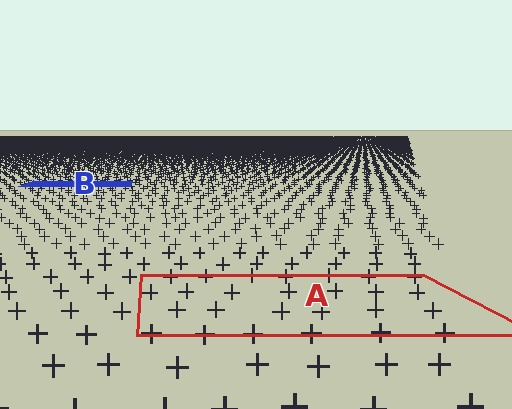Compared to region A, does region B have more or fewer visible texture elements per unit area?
Region B has more texture elements per unit area — they are packed more densely because it is farther away.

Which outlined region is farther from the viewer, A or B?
Region B is farther from the viewer — the texture elements inside it appear smaller and more densely packed.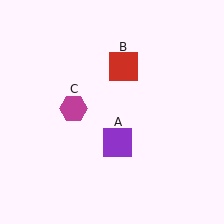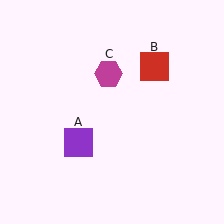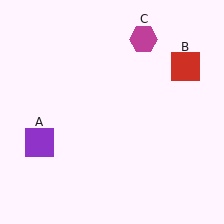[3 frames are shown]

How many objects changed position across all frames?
3 objects changed position: purple square (object A), red square (object B), magenta hexagon (object C).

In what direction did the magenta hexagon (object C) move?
The magenta hexagon (object C) moved up and to the right.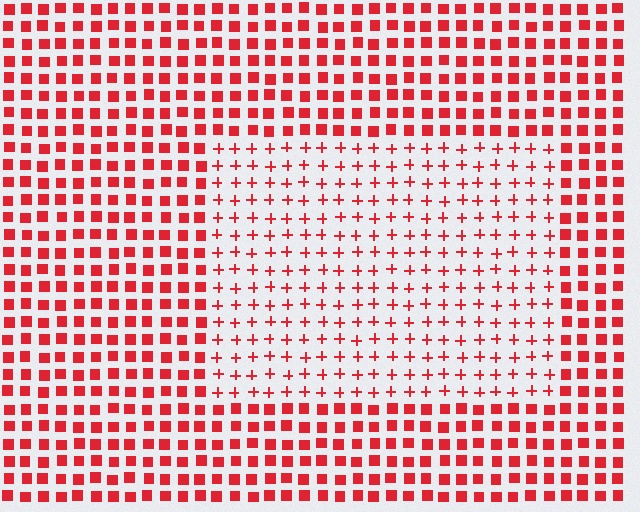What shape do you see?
I see a rectangle.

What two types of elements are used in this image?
The image uses plus signs inside the rectangle region and squares outside it.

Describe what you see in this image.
The image is filled with small red elements arranged in a uniform grid. A rectangle-shaped region contains plus signs, while the surrounding area contains squares. The boundary is defined purely by the change in element shape.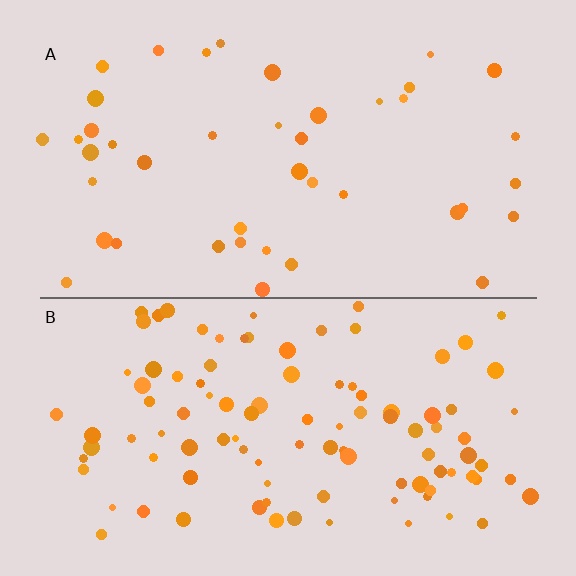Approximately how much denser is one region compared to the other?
Approximately 2.5× — region B over region A.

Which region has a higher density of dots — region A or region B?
B (the bottom).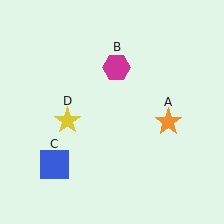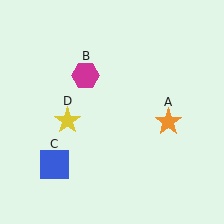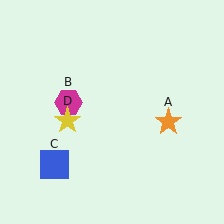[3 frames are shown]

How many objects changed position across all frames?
1 object changed position: magenta hexagon (object B).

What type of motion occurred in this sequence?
The magenta hexagon (object B) rotated counterclockwise around the center of the scene.